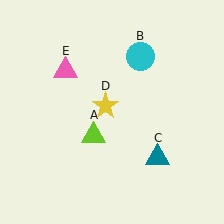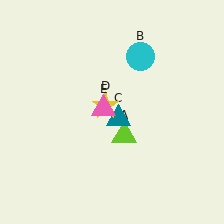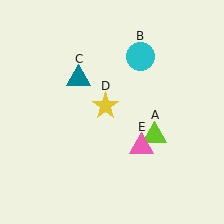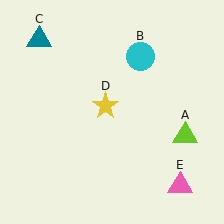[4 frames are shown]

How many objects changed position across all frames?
3 objects changed position: lime triangle (object A), teal triangle (object C), pink triangle (object E).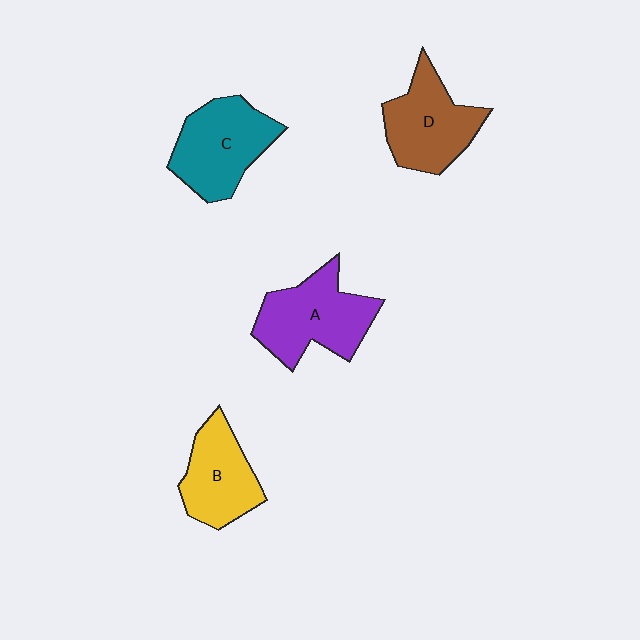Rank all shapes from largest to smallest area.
From largest to smallest: A (purple), C (teal), D (brown), B (yellow).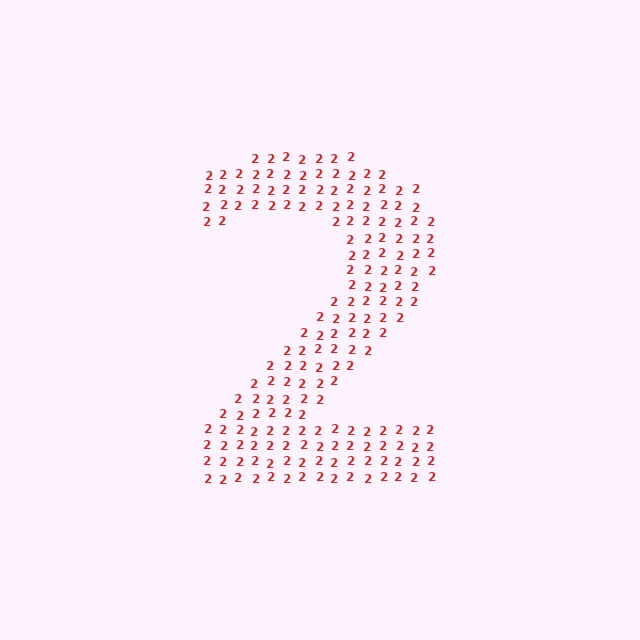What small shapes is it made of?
It is made of small digit 2's.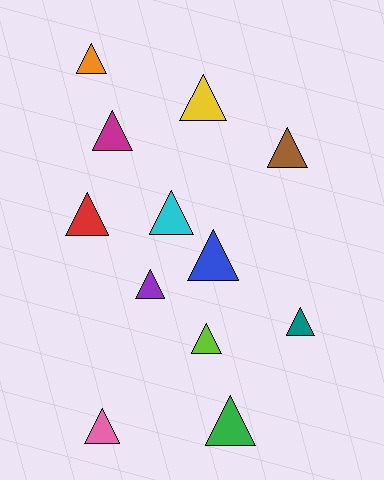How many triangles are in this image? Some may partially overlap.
There are 12 triangles.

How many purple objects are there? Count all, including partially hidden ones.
There is 1 purple object.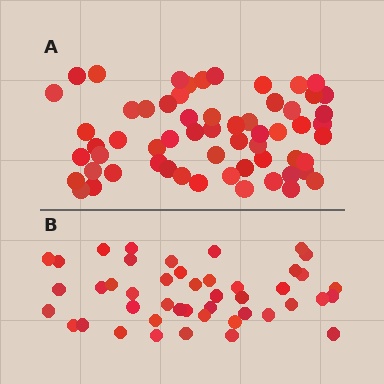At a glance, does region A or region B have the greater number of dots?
Region A (the top region) has more dots.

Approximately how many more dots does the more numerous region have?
Region A has approximately 15 more dots than region B.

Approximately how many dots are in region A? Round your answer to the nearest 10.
About 60 dots.